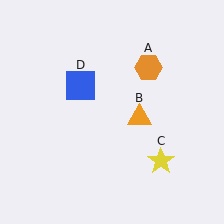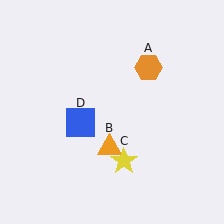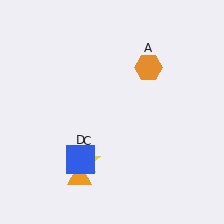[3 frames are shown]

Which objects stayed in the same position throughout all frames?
Orange hexagon (object A) remained stationary.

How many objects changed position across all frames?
3 objects changed position: orange triangle (object B), yellow star (object C), blue square (object D).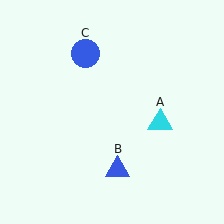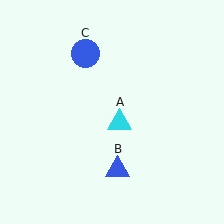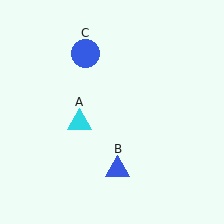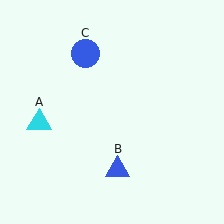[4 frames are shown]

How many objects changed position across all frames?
1 object changed position: cyan triangle (object A).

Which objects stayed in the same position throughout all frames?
Blue triangle (object B) and blue circle (object C) remained stationary.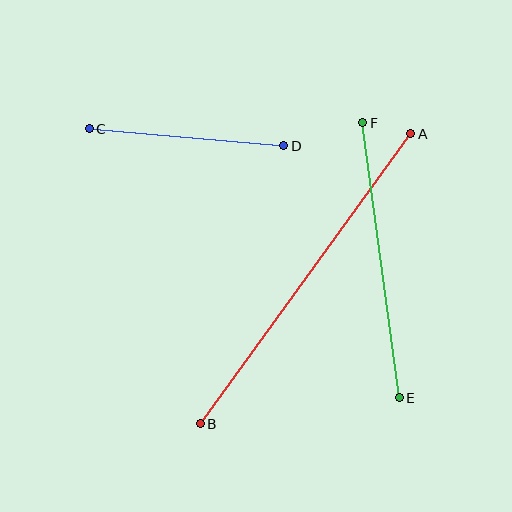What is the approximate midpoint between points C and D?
The midpoint is at approximately (187, 137) pixels.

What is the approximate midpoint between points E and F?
The midpoint is at approximately (381, 260) pixels.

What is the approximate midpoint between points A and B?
The midpoint is at approximately (305, 279) pixels.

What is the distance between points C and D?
The distance is approximately 195 pixels.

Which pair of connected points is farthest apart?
Points A and B are farthest apart.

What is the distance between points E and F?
The distance is approximately 278 pixels.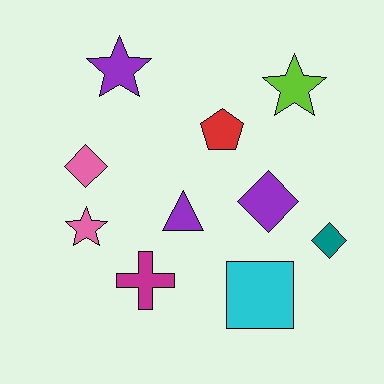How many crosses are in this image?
There is 1 cross.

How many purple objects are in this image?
There are 3 purple objects.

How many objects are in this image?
There are 10 objects.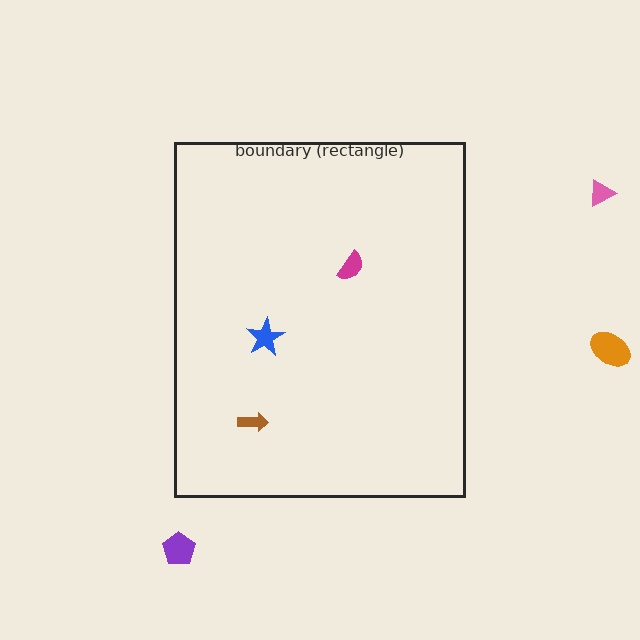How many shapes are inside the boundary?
3 inside, 3 outside.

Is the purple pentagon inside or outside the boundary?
Outside.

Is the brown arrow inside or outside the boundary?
Inside.